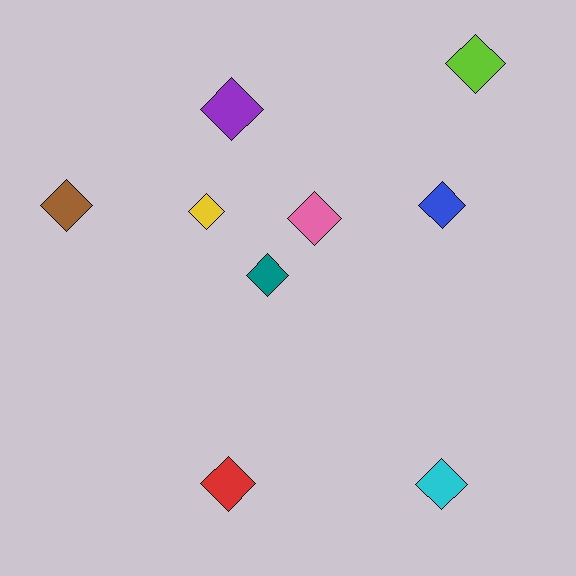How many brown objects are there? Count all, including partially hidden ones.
There is 1 brown object.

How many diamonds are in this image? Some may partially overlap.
There are 9 diamonds.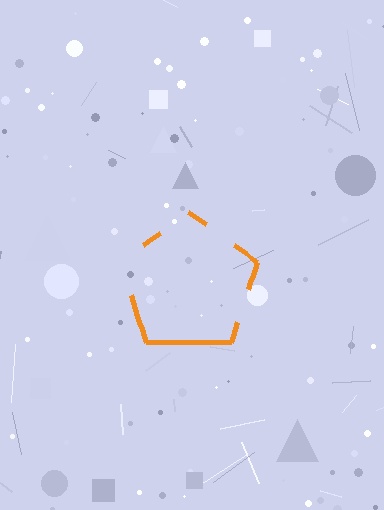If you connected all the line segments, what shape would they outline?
They would outline a pentagon.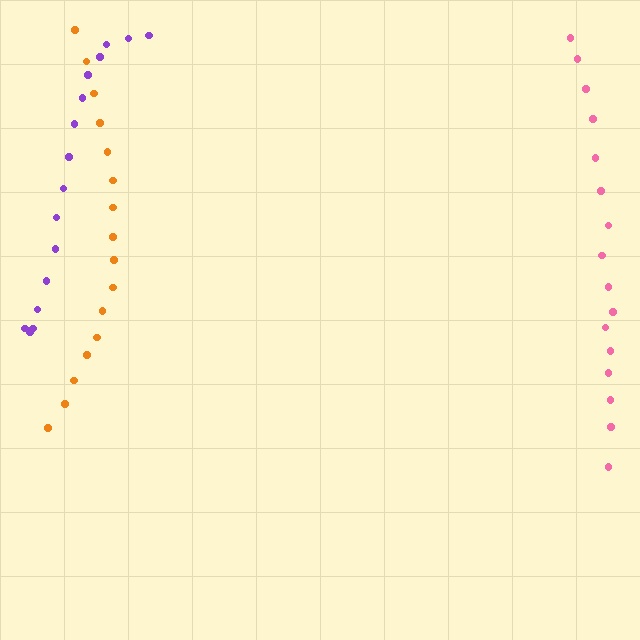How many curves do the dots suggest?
There are 3 distinct paths.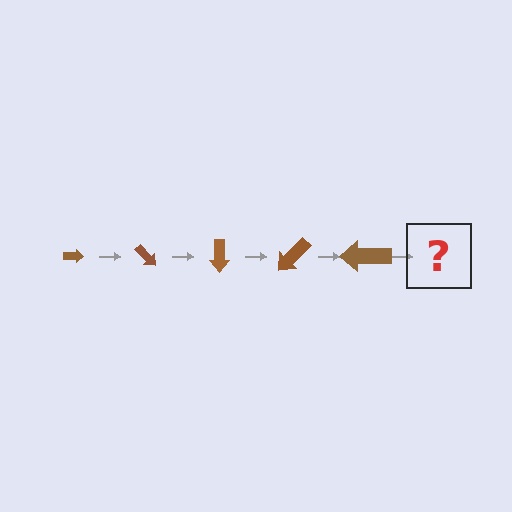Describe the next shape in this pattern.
It should be an arrow, larger than the previous one and rotated 225 degrees from the start.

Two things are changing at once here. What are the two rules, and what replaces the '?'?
The two rules are that the arrow grows larger each step and it rotates 45 degrees each step. The '?' should be an arrow, larger than the previous one and rotated 225 degrees from the start.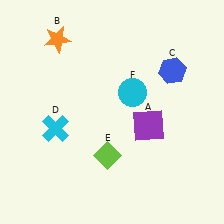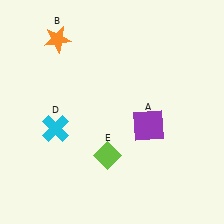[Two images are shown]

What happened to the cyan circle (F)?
The cyan circle (F) was removed in Image 2. It was in the top-right area of Image 1.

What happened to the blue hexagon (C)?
The blue hexagon (C) was removed in Image 2. It was in the top-right area of Image 1.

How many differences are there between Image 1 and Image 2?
There are 2 differences between the two images.